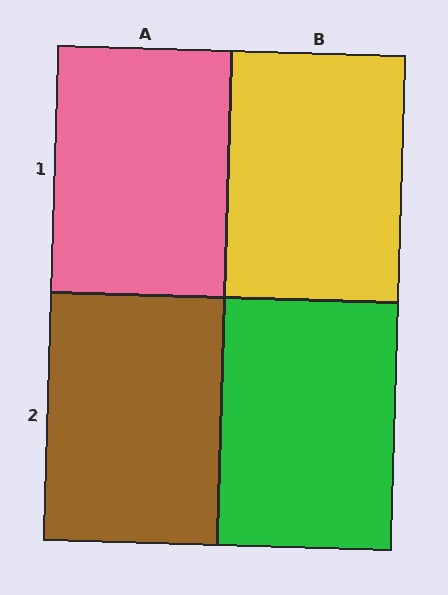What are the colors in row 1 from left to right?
Pink, yellow.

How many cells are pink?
1 cell is pink.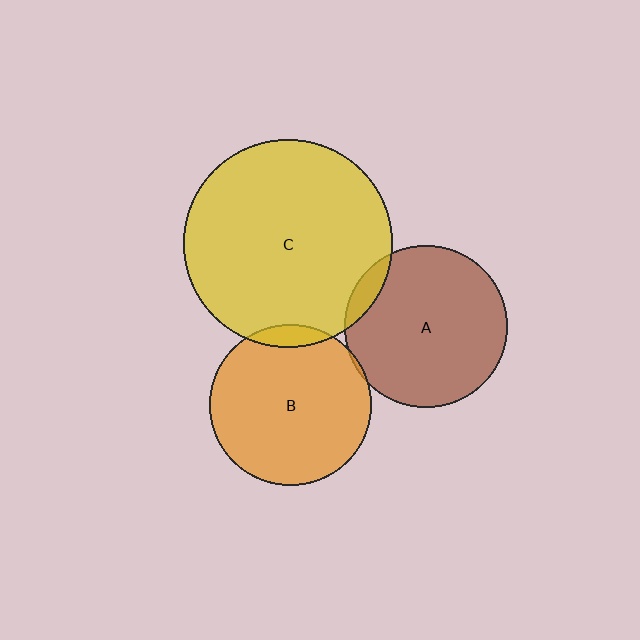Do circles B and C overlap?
Yes.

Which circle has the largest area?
Circle C (yellow).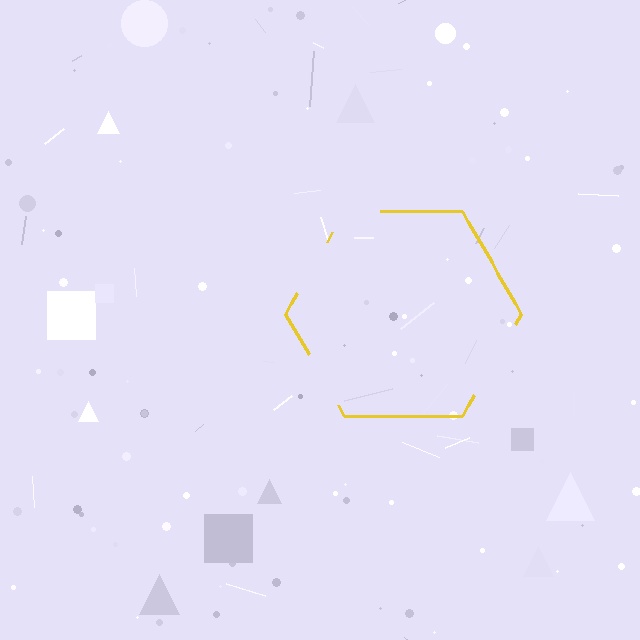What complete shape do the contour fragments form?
The contour fragments form a hexagon.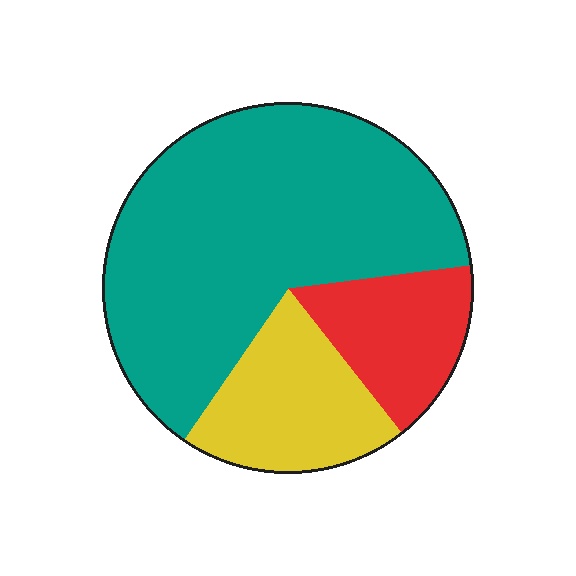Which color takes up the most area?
Teal, at roughly 65%.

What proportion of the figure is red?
Red covers 16% of the figure.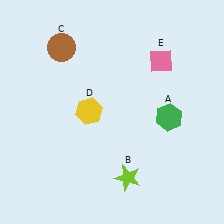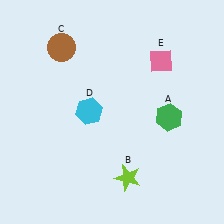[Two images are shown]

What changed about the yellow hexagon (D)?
In Image 1, D is yellow. In Image 2, it changed to cyan.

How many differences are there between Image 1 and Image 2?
There is 1 difference between the two images.